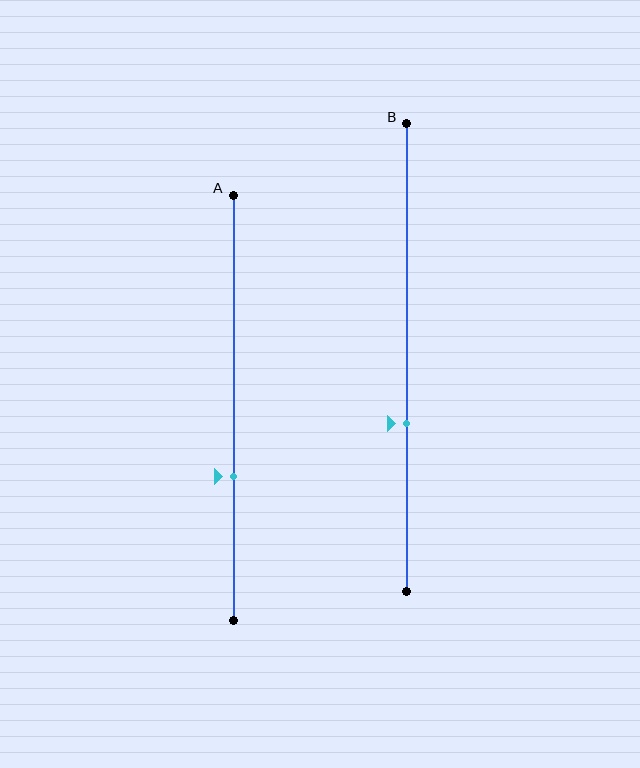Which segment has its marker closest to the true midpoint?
Segment B has its marker closest to the true midpoint.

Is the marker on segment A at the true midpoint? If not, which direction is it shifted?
No, the marker on segment A is shifted downward by about 16% of the segment length.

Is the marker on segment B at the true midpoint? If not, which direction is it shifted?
No, the marker on segment B is shifted downward by about 14% of the segment length.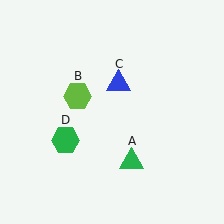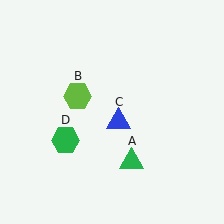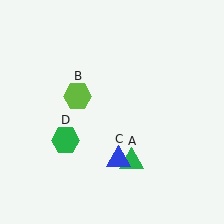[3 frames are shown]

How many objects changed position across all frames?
1 object changed position: blue triangle (object C).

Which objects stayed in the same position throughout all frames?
Green triangle (object A) and lime hexagon (object B) and green hexagon (object D) remained stationary.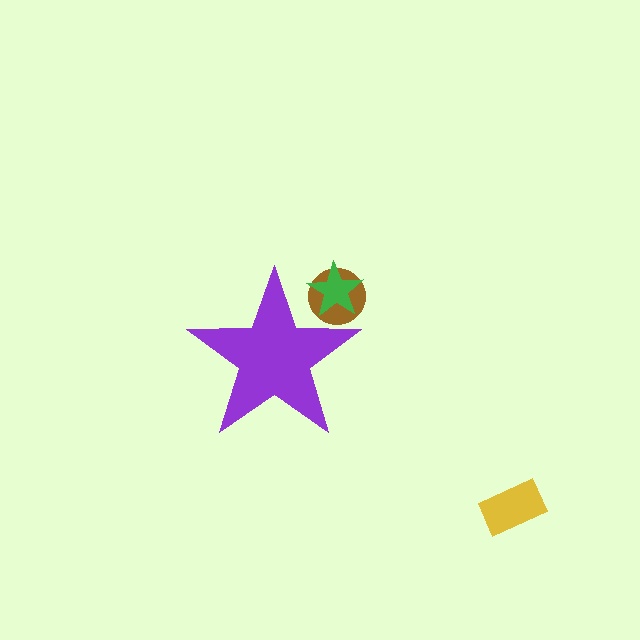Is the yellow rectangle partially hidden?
No, the yellow rectangle is fully visible.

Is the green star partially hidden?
Yes, the green star is partially hidden behind the purple star.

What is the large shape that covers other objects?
A purple star.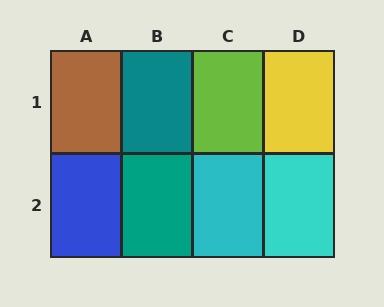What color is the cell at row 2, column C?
Cyan.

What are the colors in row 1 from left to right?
Brown, teal, lime, yellow.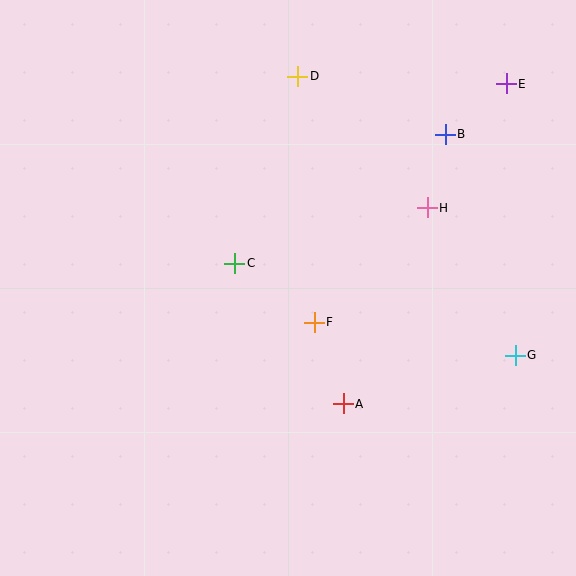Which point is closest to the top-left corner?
Point D is closest to the top-left corner.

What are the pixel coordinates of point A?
Point A is at (343, 404).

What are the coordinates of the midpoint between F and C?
The midpoint between F and C is at (275, 293).